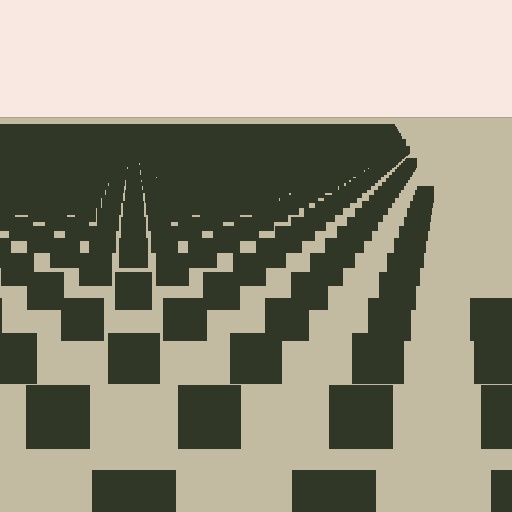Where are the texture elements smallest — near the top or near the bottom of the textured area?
Near the top.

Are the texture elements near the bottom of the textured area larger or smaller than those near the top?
Larger. Near the bottom, elements are closer to the viewer and appear at a bigger on-screen size.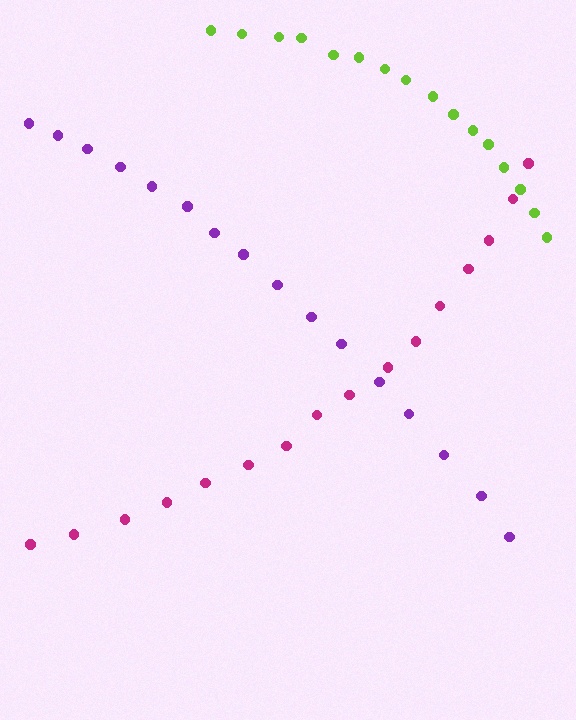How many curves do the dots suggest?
There are 3 distinct paths.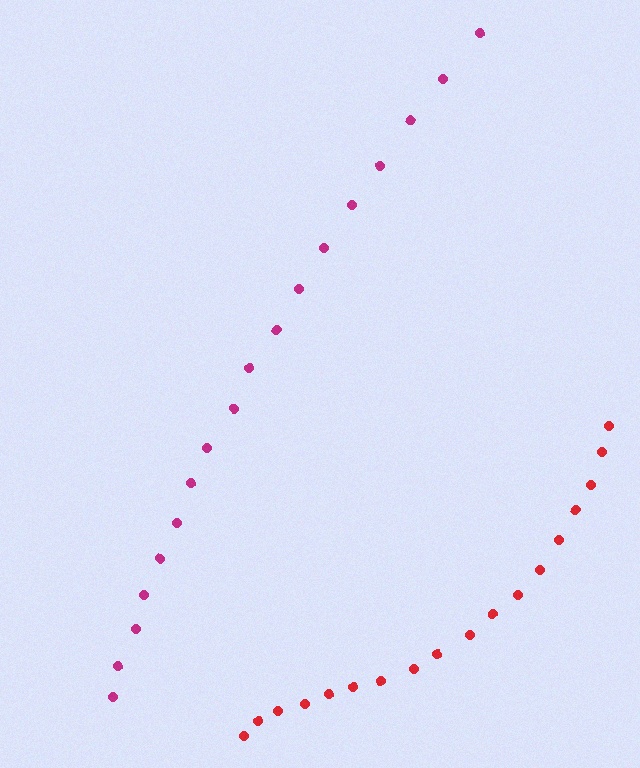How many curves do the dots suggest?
There are 2 distinct paths.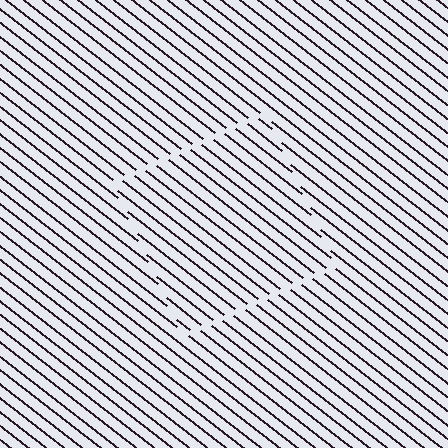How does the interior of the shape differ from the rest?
The interior of the shape contains the same grating, shifted by half a period — the contour is defined by the phase discontinuity where line-ends from the inner and outer gratings abut.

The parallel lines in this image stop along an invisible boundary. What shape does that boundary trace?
An illusory square. The interior of the shape contains the same grating, shifted by half a period — the contour is defined by the phase discontinuity where line-ends from the inner and outer gratings abut.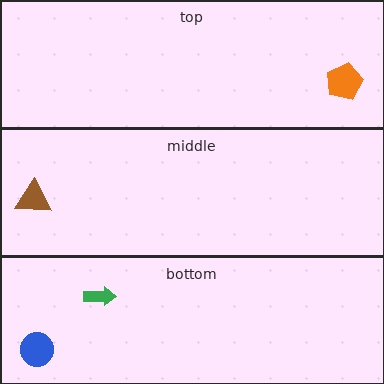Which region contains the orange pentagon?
The top region.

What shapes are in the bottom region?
The green arrow, the blue circle.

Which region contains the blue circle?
The bottom region.